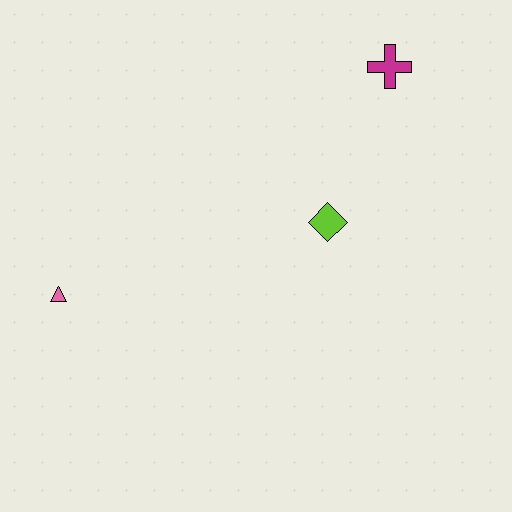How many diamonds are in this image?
There is 1 diamond.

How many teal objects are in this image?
There are no teal objects.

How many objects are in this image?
There are 3 objects.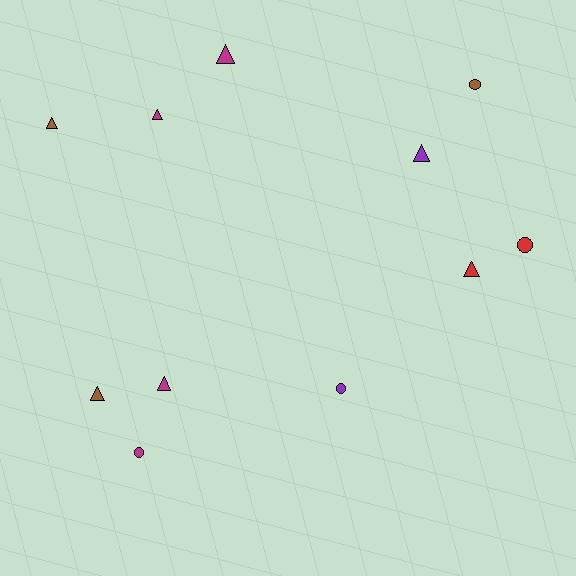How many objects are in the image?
There are 11 objects.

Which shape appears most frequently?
Triangle, with 7 objects.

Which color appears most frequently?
Magenta, with 4 objects.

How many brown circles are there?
There is 1 brown circle.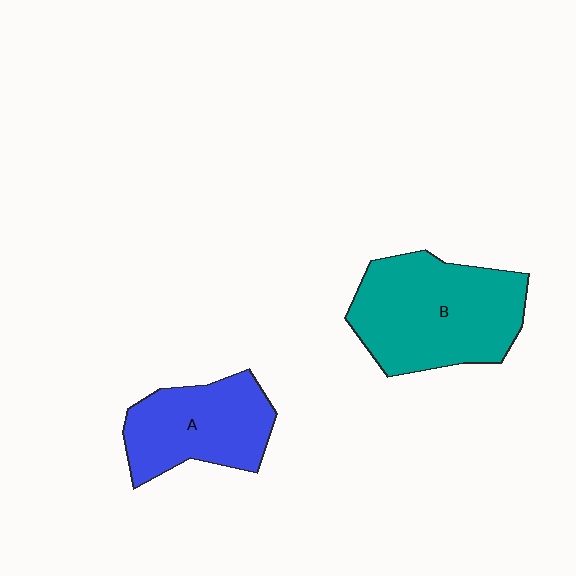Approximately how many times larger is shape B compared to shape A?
Approximately 1.4 times.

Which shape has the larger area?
Shape B (teal).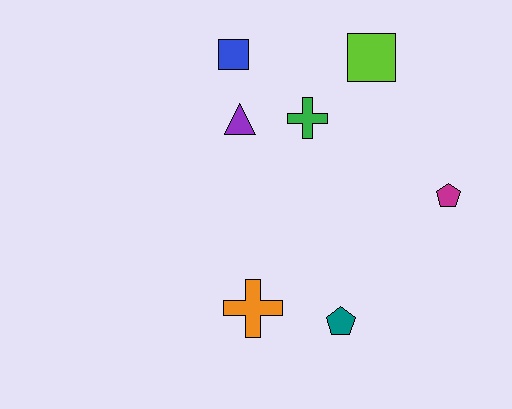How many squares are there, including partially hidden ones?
There are 2 squares.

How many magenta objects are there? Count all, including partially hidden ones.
There is 1 magenta object.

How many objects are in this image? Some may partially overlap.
There are 7 objects.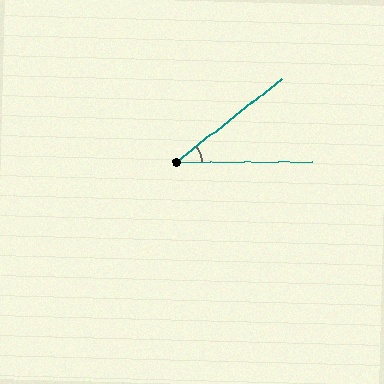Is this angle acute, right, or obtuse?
It is acute.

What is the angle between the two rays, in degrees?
Approximately 38 degrees.